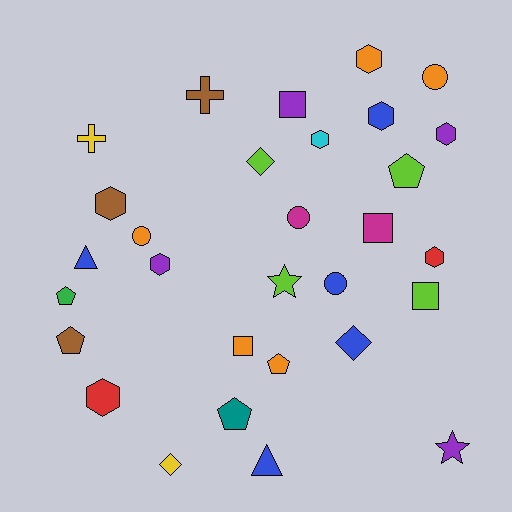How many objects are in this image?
There are 30 objects.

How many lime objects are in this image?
There are 4 lime objects.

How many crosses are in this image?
There are 2 crosses.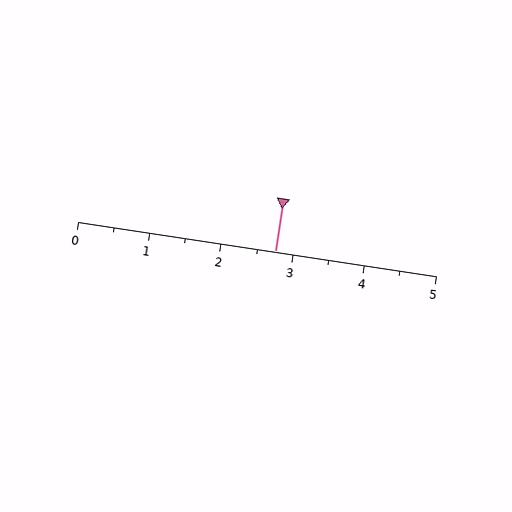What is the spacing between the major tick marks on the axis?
The major ticks are spaced 1 apart.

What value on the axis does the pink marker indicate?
The marker indicates approximately 2.8.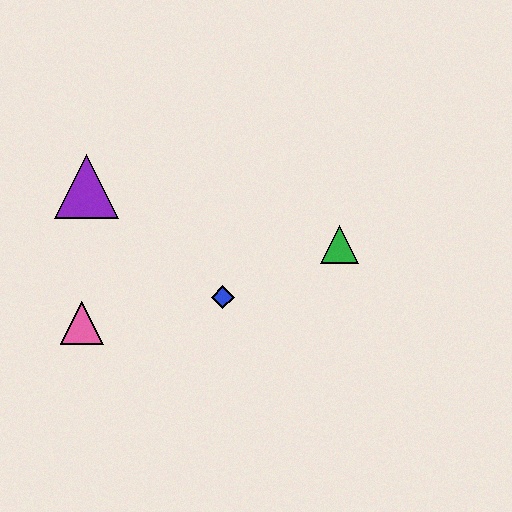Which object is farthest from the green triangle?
The pink triangle is farthest from the green triangle.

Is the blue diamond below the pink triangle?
No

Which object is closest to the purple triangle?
The pink triangle is closest to the purple triangle.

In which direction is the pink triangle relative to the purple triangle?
The pink triangle is below the purple triangle.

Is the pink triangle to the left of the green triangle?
Yes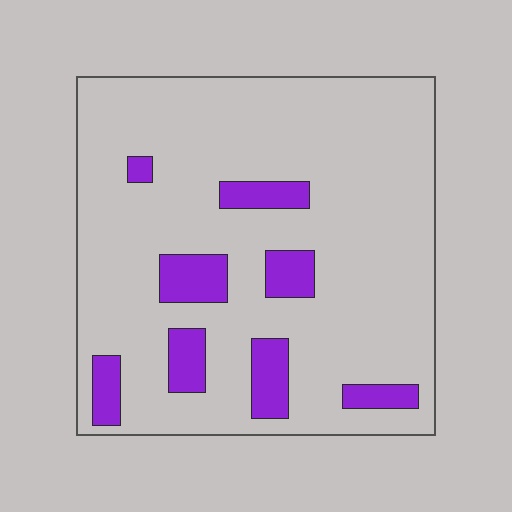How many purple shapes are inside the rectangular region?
8.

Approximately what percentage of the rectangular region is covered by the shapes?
Approximately 15%.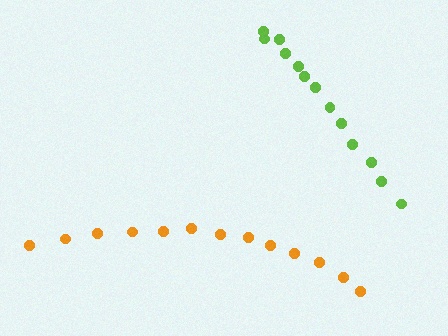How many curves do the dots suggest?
There are 2 distinct paths.